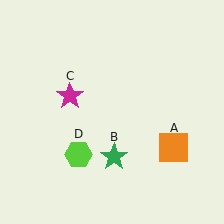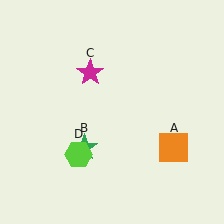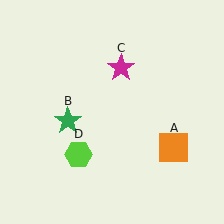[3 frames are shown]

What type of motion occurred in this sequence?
The green star (object B), magenta star (object C) rotated clockwise around the center of the scene.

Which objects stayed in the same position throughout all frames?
Orange square (object A) and lime hexagon (object D) remained stationary.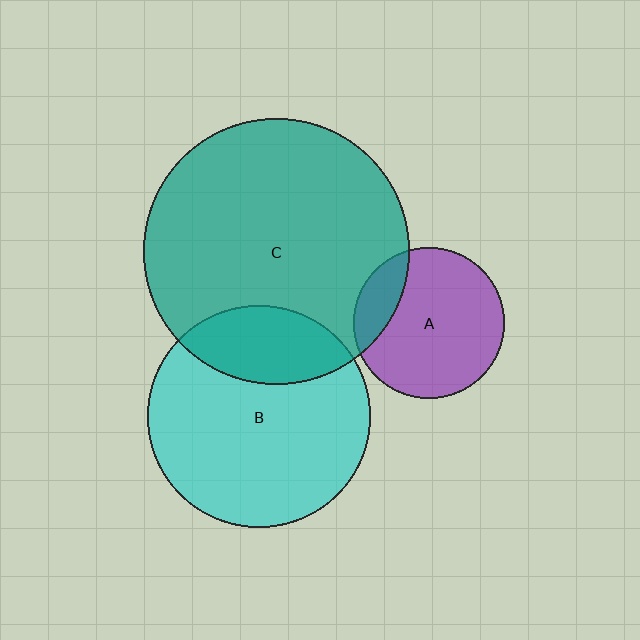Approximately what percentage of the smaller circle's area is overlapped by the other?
Approximately 20%.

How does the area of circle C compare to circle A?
Approximately 3.1 times.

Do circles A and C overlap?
Yes.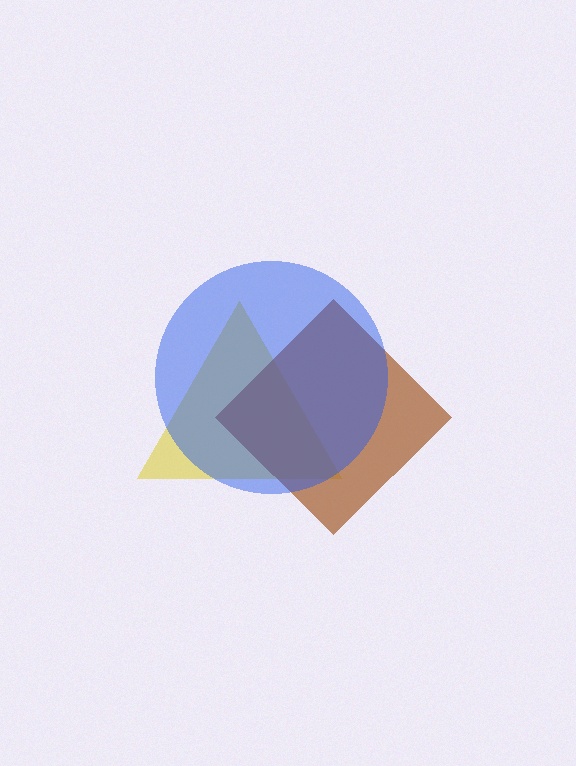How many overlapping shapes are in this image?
There are 3 overlapping shapes in the image.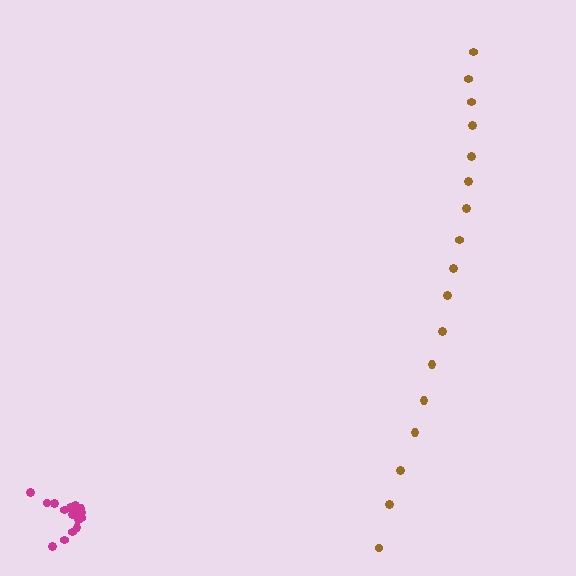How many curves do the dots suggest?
There are 2 distinct paths.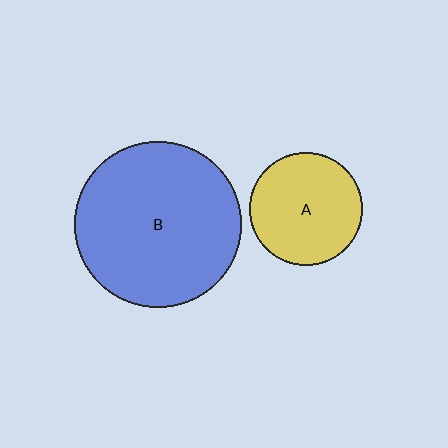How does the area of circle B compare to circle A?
Approximately 2.2 times.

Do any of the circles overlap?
No, none of the circles overlap.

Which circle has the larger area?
Circle B (blue).